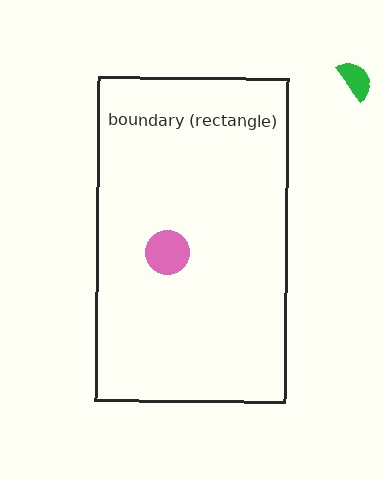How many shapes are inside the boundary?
1 inside, 1 outside.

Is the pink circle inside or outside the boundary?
Inside.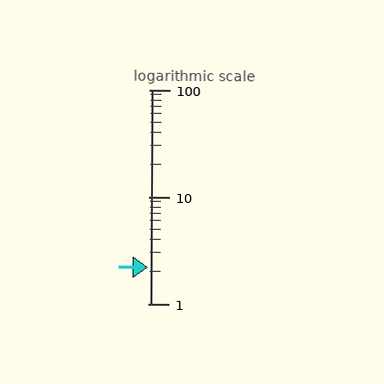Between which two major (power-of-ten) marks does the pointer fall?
The pointer is between 1 and 10.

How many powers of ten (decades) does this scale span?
The scale spans 2 decades, from 1 to 100.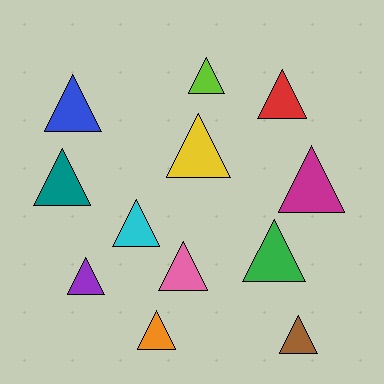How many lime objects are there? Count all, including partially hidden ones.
There is 1 lime object.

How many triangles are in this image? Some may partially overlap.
There are 12 triangles.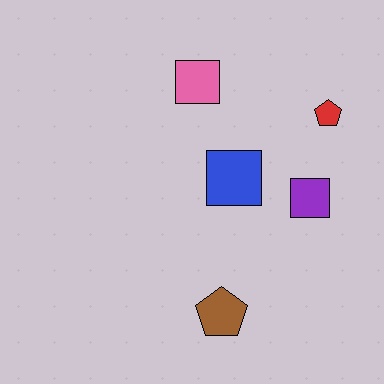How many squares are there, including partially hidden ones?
There are 3 squares.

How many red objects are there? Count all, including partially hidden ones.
There is 1 red object.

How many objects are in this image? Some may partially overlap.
There are 5 objects.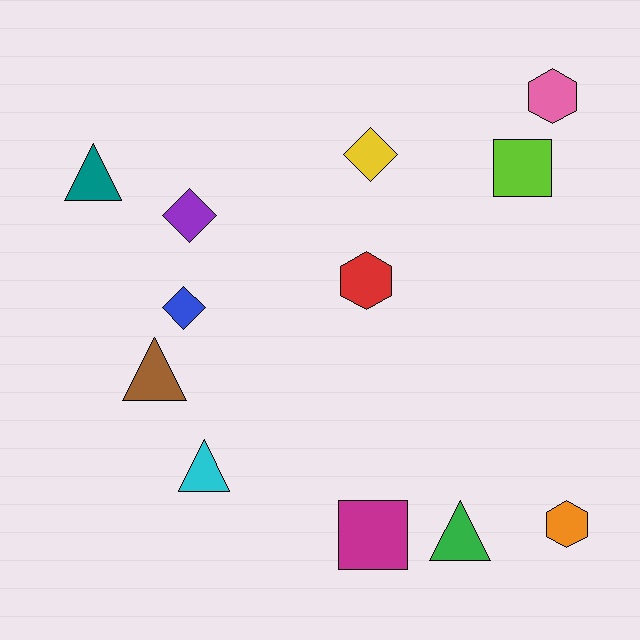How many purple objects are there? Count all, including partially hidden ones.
There is 1 purple object.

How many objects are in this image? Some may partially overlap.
There are 12 objects.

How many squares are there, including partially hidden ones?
There are 2 squares.